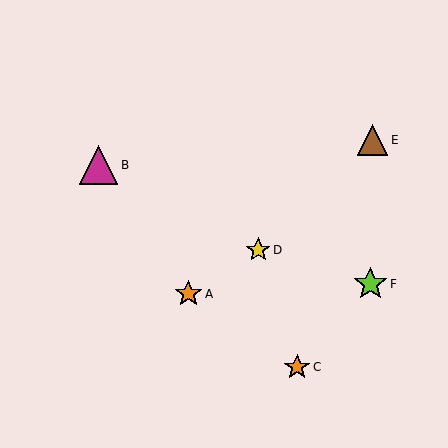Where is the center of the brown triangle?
The center of the brown triangle is at (373, 140).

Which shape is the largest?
The magenta triangle (labeled B) is the largest.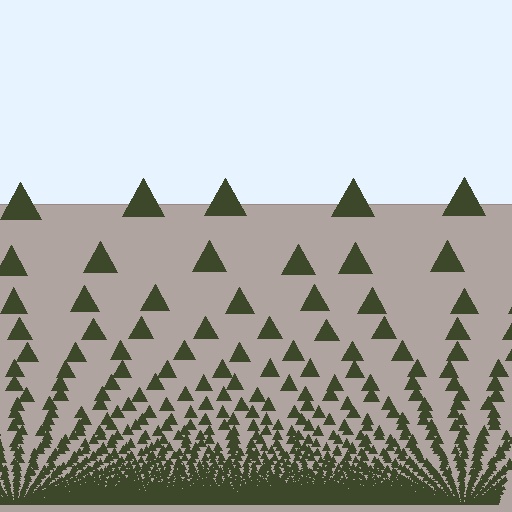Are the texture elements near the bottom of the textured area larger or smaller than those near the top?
Smaller. The gradient is inverted — elements near the bottom are smaller and denser.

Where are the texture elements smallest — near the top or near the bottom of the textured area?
Near the bottom.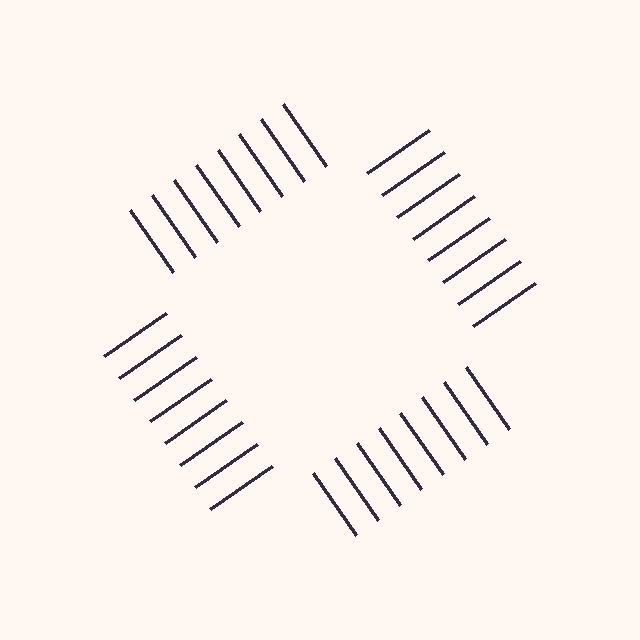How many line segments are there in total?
32 — 8 along each of the 4 edges.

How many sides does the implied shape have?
4 sides — the line-ends trace a square.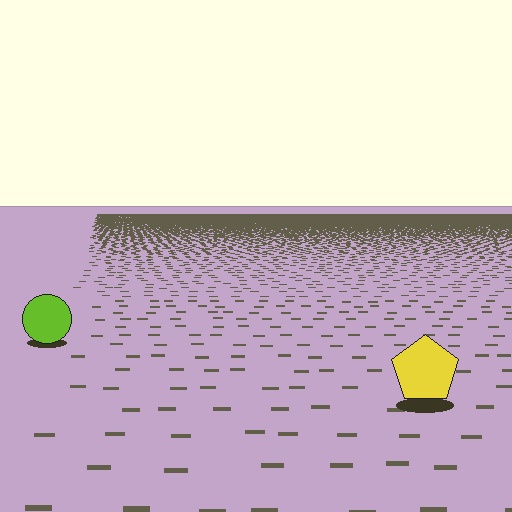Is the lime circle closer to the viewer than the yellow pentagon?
No. The yellow pentagon is closer — you can tell from the texture gradient: the ground texture is coarser near it.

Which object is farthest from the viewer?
The lime circle is farthest from the viewer. It appears smaller and the ground texture around it is denser.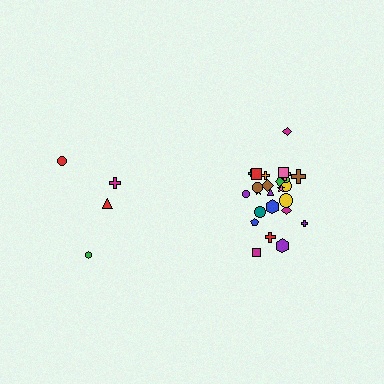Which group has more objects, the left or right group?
The right group.